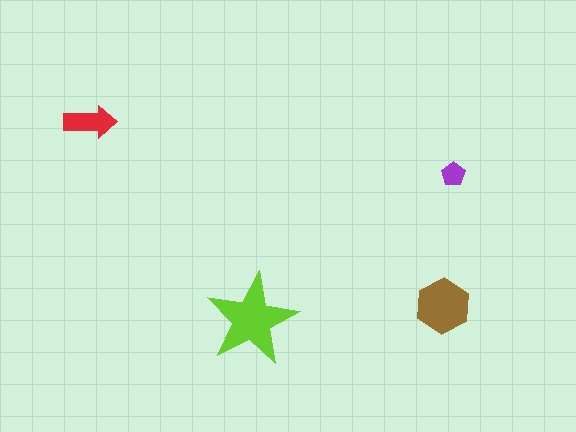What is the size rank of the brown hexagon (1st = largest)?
2nd.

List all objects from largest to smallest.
The lime star, the brown hexagon, the red arrow, the purple pentagon.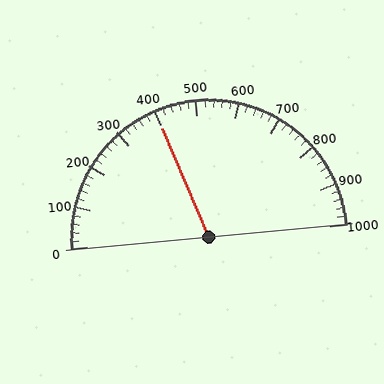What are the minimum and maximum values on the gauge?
The gauge ranges from 0 to 1000.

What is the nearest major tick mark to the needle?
The nearest major tick mark is 400.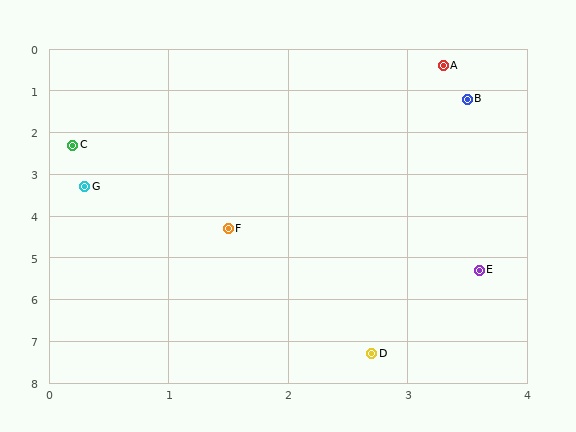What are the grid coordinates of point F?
Point F is at approximately (1.5, 4.3).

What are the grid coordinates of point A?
Point A is at approximately (3.3, 0.4).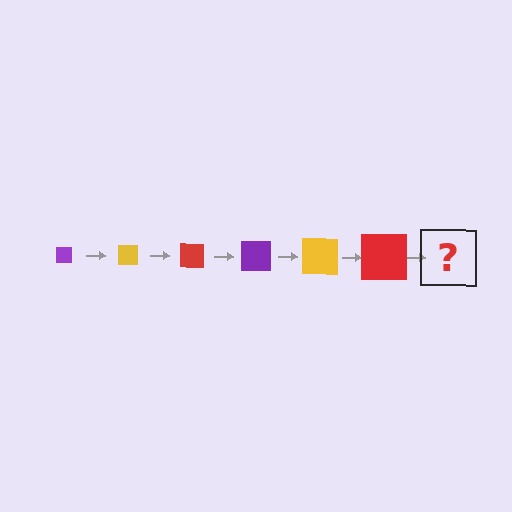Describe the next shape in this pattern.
It should be a purple square, larger than the previous one.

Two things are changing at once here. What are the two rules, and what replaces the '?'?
The two rules are that the square grows larger each step and the color cycles through purple, yellow, and red. The '?' should be a purple square, larger than the previous one.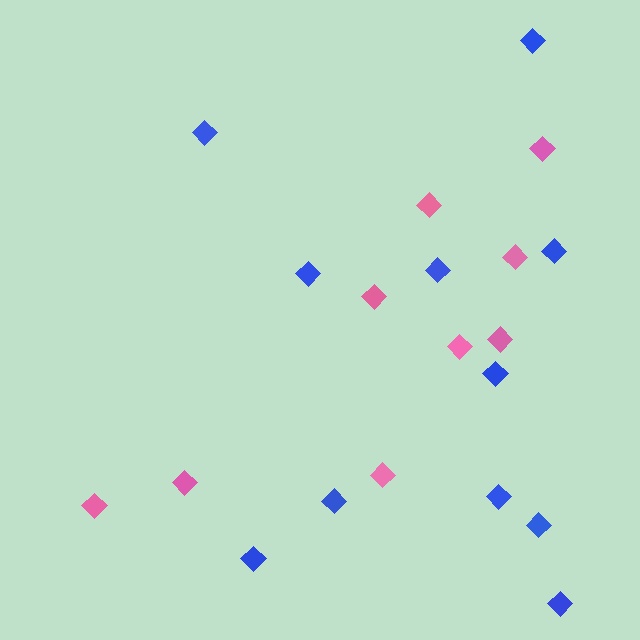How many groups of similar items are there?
There are 2 groups: one group of pink diamonds (9) and one group of blue diamonds (11).